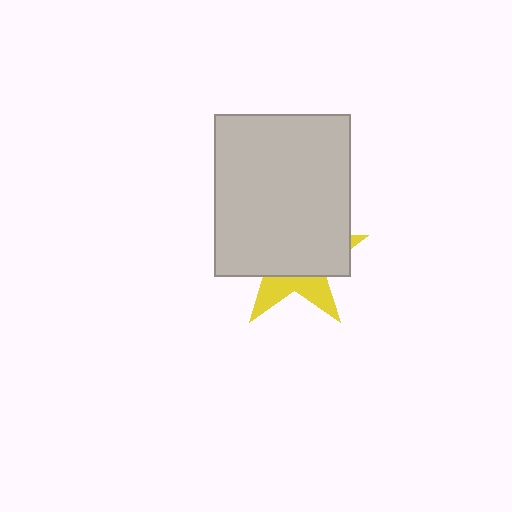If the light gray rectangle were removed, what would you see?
You would see the complete yellow star.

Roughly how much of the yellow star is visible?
A small part of it is visible (roughly 31%).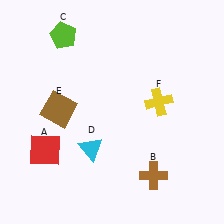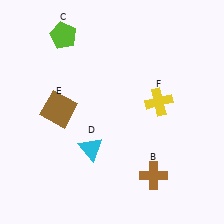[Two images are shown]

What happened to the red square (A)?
The red square (A) was removed in Image 2. It was in the bottom-left area of Image 1.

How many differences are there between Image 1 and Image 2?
There is 1 difference between the two images.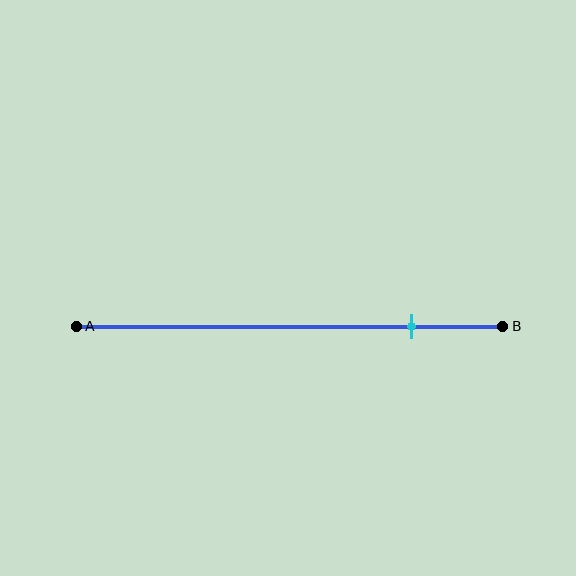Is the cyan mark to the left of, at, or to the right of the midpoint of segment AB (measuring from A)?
The cyan mark is to the right of the midpoint of segment AB.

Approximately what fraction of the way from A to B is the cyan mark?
The cyan mark is approximately 80% of the way from A to B.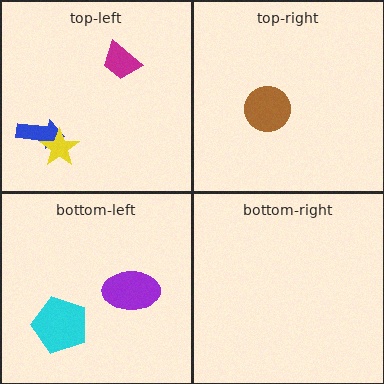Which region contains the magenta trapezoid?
The top-left region.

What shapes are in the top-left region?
The blue arrow, the yellow star, the magenta trapezoid.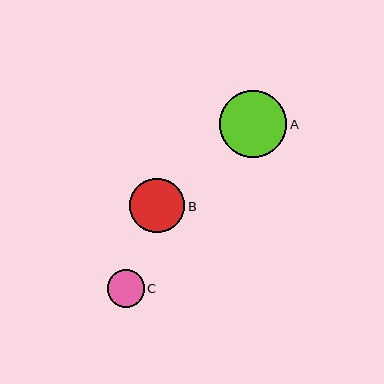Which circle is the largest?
Circle A is the largest with a size of approximately 68 pixels.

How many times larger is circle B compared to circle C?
Circle B is approximately 1.5 times the size of circle C.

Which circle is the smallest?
Circle C is the smallest with a size of approximately 37 pixels.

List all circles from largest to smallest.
From largest to smallest: A, B, C.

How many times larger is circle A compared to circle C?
Circle A is approximately 1.8 times the size of circle C.